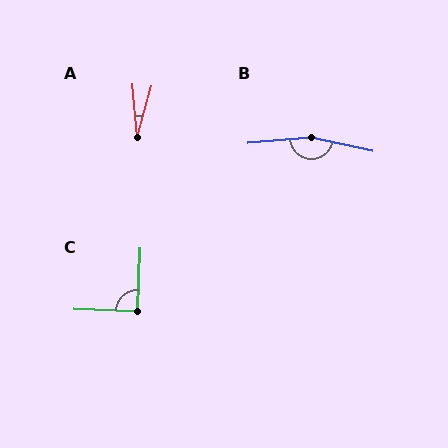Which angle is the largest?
B, at approximately 163 degrees.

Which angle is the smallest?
A, at approximately 21 degrees.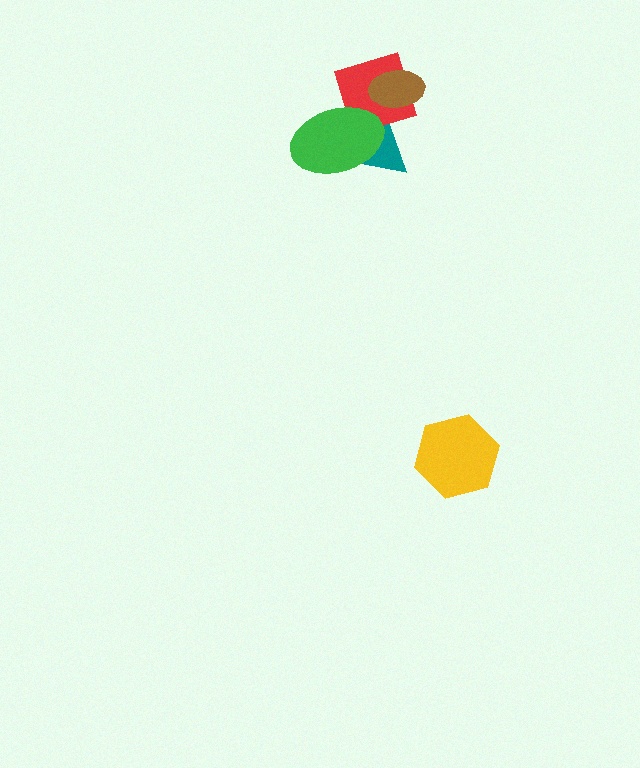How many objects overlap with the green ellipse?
2 objects overlap with the green ellipse.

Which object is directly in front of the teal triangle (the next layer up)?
The red diamond is directly in front of the teal triangle.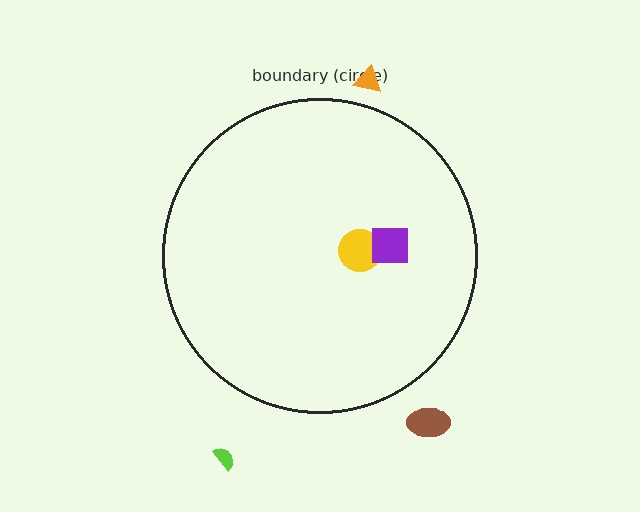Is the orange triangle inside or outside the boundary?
Outside.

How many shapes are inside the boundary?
2 inside, 3 outside.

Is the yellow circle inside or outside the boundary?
Inside.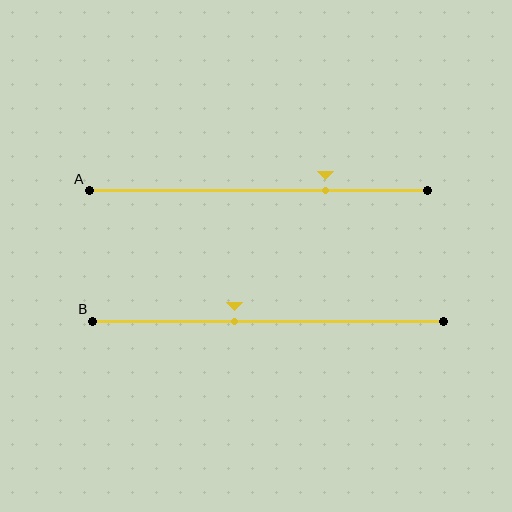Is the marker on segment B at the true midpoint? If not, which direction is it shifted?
No, the marker on segment B is shifted to the left by about 10% of the segment length.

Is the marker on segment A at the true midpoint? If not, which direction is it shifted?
No, the marker on segment A is shifted to the right by about 20% of the segment length.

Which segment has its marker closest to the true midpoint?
Segment B has its marker closest to the true midpoint.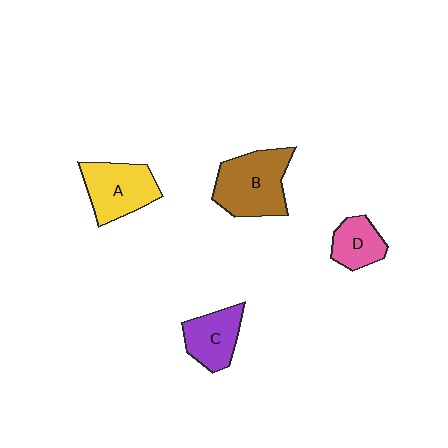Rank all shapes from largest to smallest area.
From largest to smallest: B (brown), A (yellow), C (purple), D (pink).